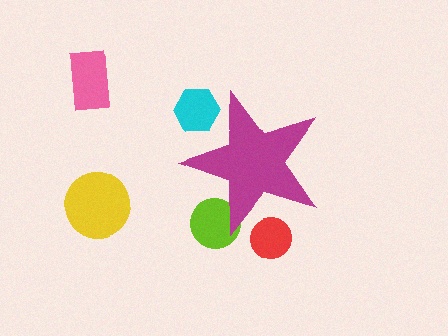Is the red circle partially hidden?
Yes, the red circle is partially hidden behind the magenta star.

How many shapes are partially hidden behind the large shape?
3 shapes are partially hidden.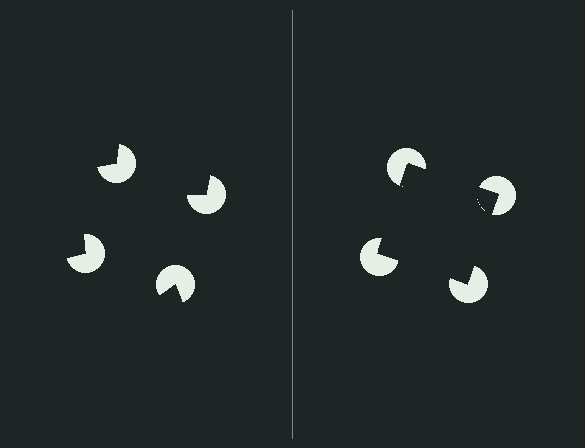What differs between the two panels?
The pac-man discs are positioned identically on both sides; only the wedge orientations differ. On the right they align to a square; on the left they are misaligned.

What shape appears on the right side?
An illusory square.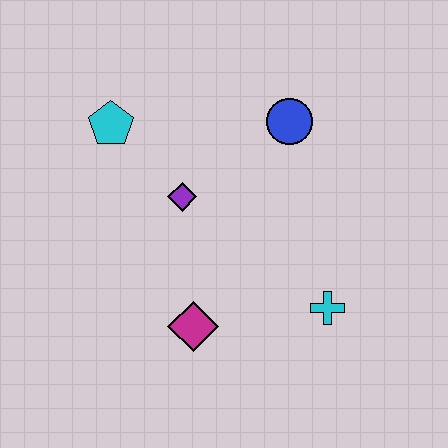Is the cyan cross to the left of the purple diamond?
No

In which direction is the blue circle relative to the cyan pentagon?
The blue circle is to the right of the cyan pentagon.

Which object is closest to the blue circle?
The purple diamond is closest to the blue circle.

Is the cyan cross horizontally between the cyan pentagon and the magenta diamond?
No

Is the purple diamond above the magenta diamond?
Yes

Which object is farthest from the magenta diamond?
The blue circle is farthest from the magenta diamond.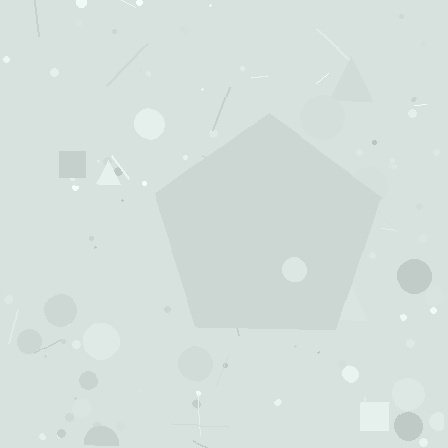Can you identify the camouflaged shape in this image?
The camouflaged shape is a pentagon.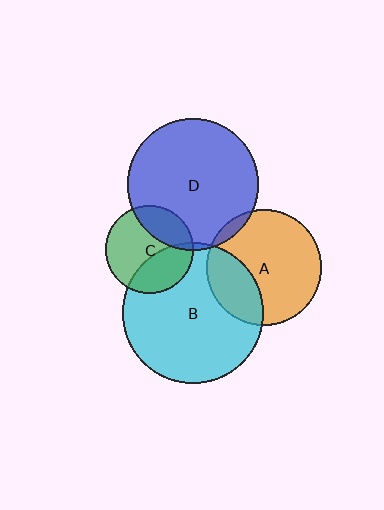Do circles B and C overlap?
Yes.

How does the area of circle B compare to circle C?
Approximately 2.6 times.